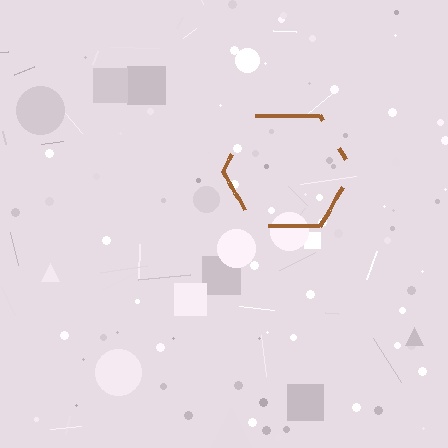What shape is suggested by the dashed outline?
The dashed outline suggests a hexagon.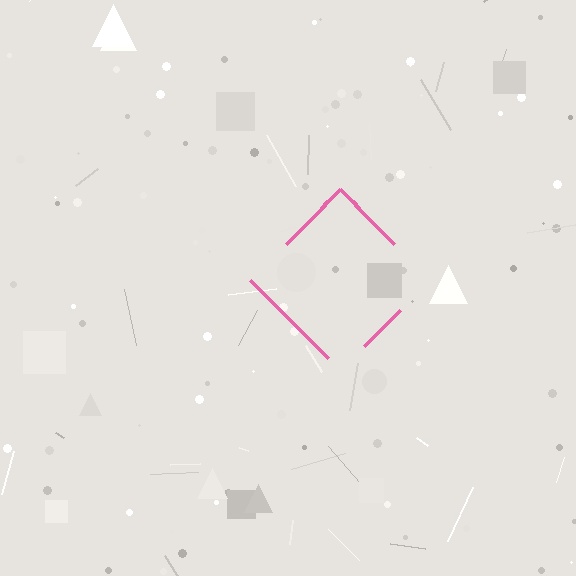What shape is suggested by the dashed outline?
The dashed outline suggests a diamond.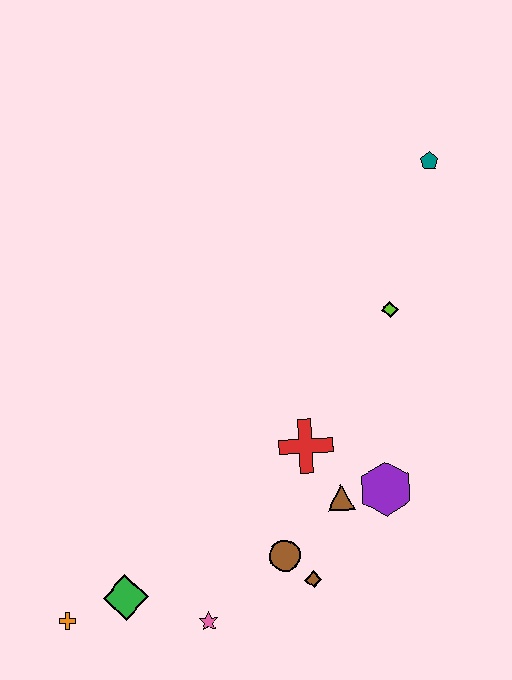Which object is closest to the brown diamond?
The brown circle is closest to the brown diamond.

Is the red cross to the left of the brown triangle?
Yes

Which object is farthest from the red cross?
The teal pentagon is farthest from the red cross.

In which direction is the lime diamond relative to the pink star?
The lime diamond is above the pink star.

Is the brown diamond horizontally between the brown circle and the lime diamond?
Yes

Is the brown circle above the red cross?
No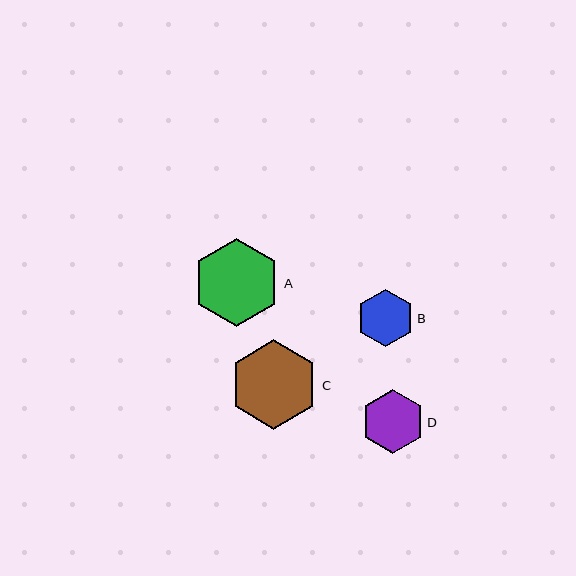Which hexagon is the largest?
Hexagon C is the largest with a size of approximately 90 pixels.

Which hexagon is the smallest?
Hexagon B is the smallest with a size of approximately 57 pixels.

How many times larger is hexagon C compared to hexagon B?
Hexagon C is approximately 1.6 times the size of hexagon B.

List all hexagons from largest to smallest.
From largest to smallest: C, A, D, B.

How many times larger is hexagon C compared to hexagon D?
Hexagon C is approximately 1.4 times the size of hexagon D.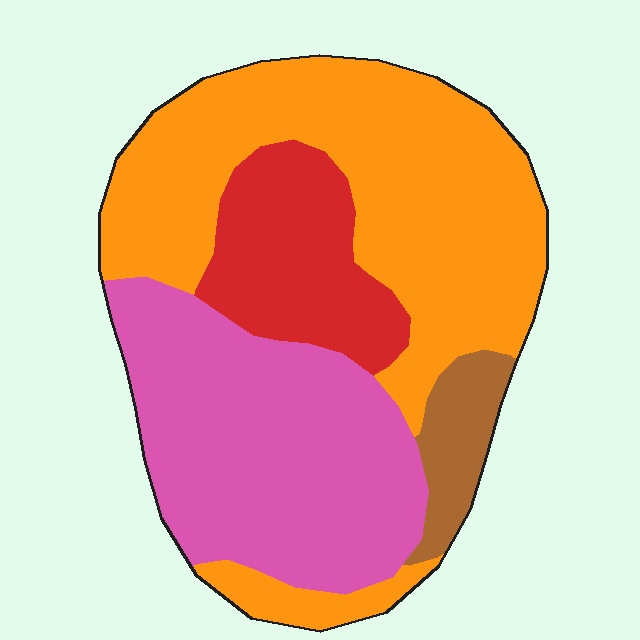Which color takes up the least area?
Brown, at roughly 5%.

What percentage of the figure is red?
Red covers 15% of the figure.